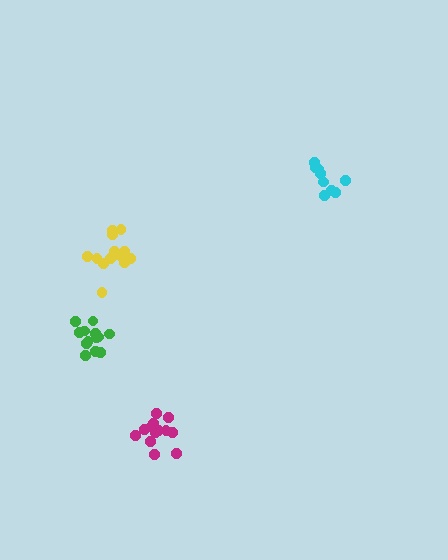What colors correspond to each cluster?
The clusters are colored: green, yellow, cyan, magenta.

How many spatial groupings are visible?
There are 4 spatial groupings.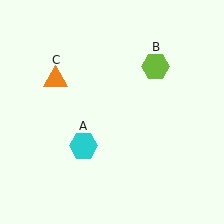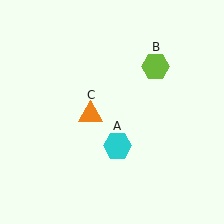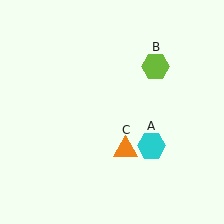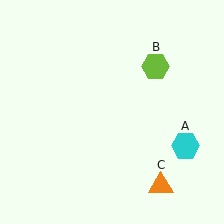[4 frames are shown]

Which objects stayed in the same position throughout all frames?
Lime hexagon (object B) remained stationary.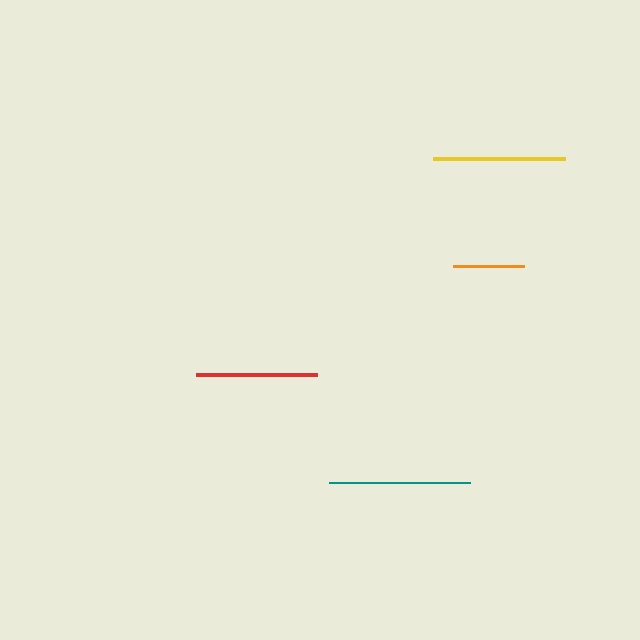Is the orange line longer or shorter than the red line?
The red line is longer than the orange line.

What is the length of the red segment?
The red segment is approximately 121 pixels long.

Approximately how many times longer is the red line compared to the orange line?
The red line is approximately 1.7 times the length of the orange line.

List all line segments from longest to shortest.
From longest to shortest: teal, yellow, red, orange.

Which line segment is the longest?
The teal line is the longest at approximately 141 pixels.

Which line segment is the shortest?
The orange line is the shortest at approximately 70 pixels.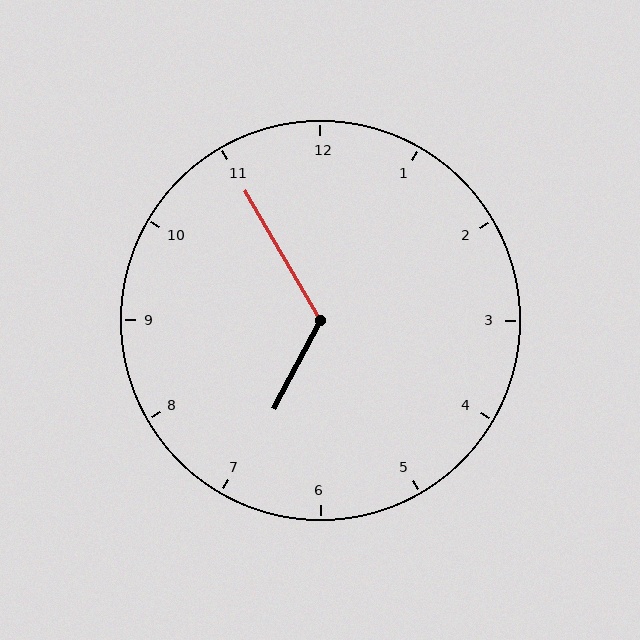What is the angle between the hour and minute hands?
Approximately 122 degrees.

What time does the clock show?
6:55.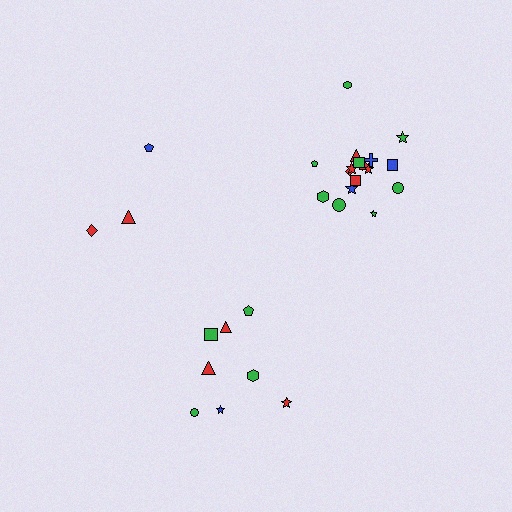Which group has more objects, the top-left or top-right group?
The top-right group.